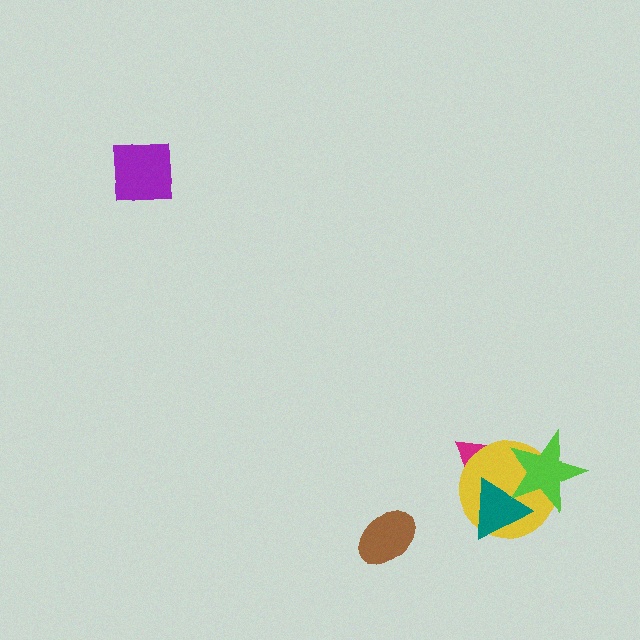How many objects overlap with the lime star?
2 objects overlap with the lime star.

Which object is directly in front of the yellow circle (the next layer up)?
The teal triangle is directly in front of the yellow circle.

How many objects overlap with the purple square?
0 objects overlap with the purple square.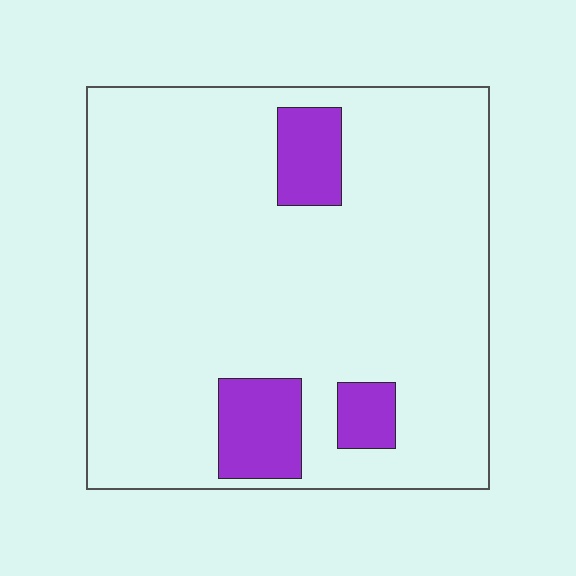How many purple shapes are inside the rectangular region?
3.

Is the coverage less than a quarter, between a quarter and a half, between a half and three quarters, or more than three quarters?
Less than a quarter.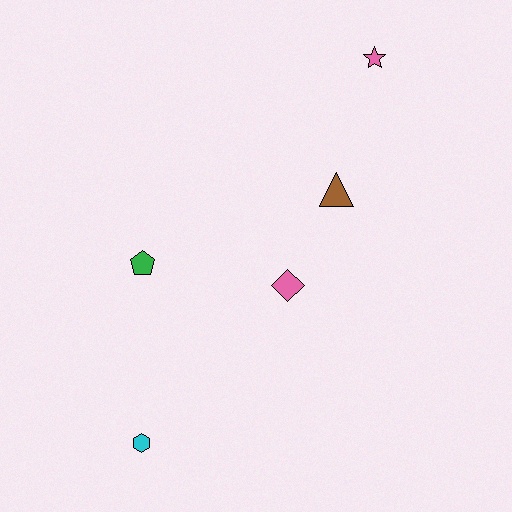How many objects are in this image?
There are 5 objects.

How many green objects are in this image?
There is 1 green object.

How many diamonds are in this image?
There is 1 diamond.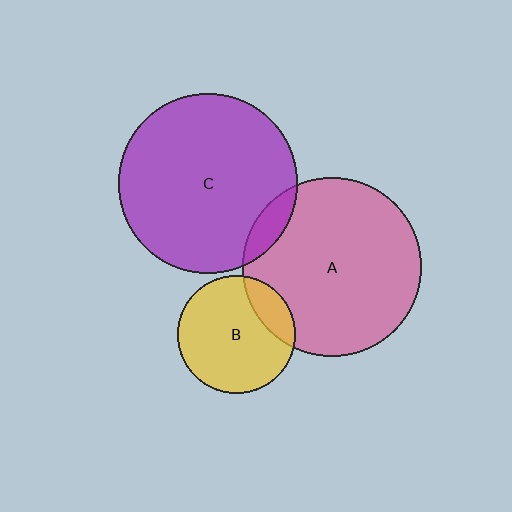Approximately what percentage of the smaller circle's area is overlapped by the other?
Approximately 15%.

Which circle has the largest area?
Circle C (purple).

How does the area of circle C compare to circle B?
Approximately 2.3 times.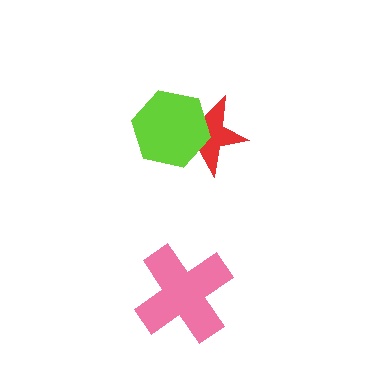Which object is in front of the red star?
The lime hexagon is in front of the red star.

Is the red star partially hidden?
Yes, it is partially covered by another shape.